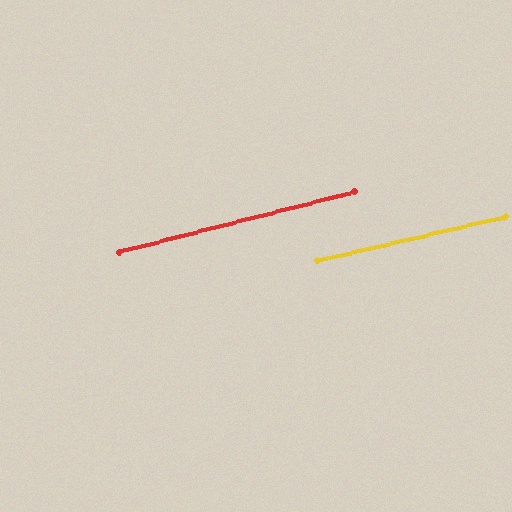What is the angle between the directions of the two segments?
Approximately 1 degree.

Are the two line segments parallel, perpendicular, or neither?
Parallel — their directions differ by only 1.1°.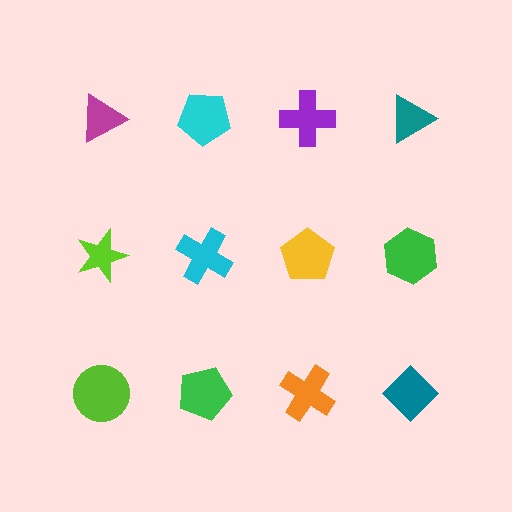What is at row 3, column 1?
A lime circle.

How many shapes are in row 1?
4 shapes.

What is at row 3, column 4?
A teal diamond.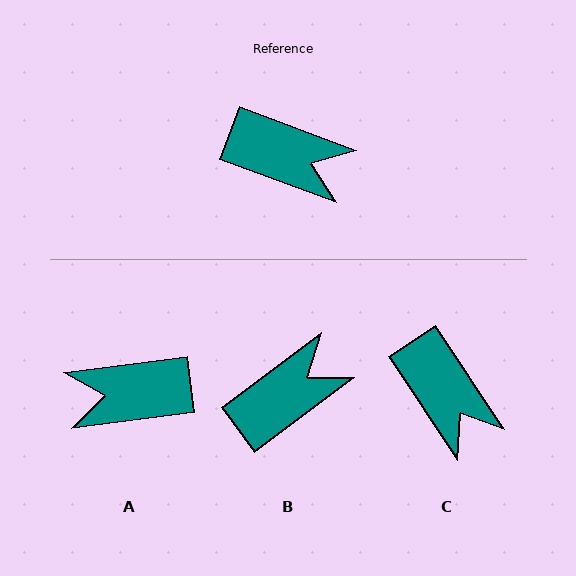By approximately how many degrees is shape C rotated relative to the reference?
Approximately 36 degrees clockwise.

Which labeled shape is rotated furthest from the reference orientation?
A, about 152 degrees away.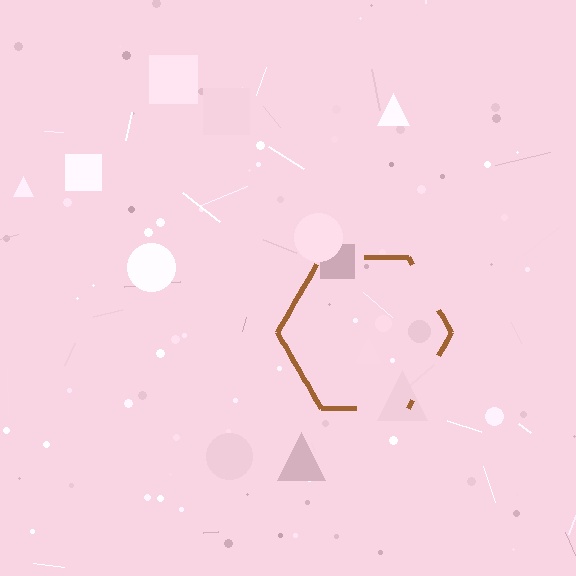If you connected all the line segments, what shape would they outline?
They would outline a hexagon.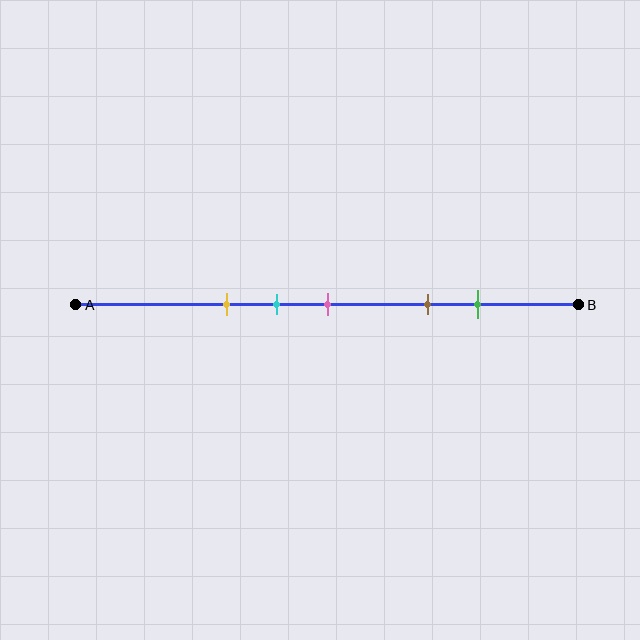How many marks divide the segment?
There are 5 marks dividing the segment.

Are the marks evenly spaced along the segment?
No, the marks are not evenly spaced.